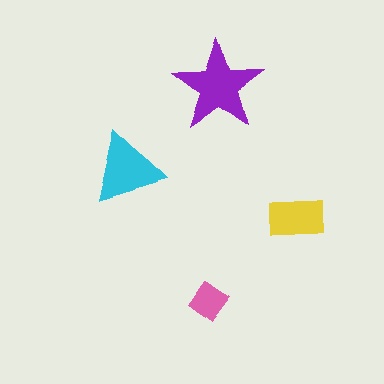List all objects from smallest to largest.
The pink diamond, the yellow rectangle, the cyan triangle, the purple star.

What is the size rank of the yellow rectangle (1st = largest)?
3rd.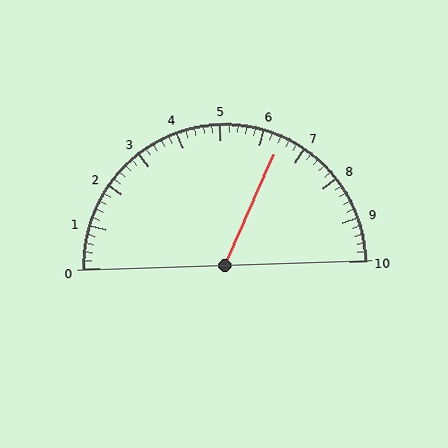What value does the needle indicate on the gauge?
The needle indicates approximately 6.4.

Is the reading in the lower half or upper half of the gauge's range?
The reading is in the upper half of the range (0 to 10).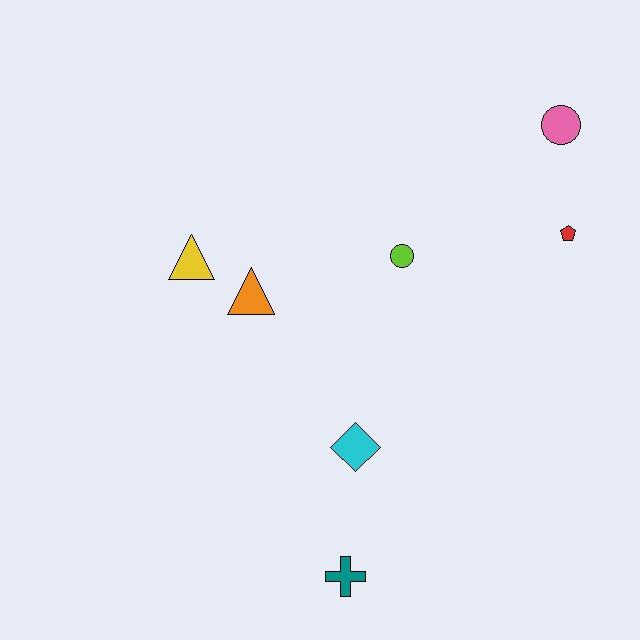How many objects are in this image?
There are 7 objects.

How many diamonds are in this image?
There is 1 diamond.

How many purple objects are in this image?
There are no purple objects.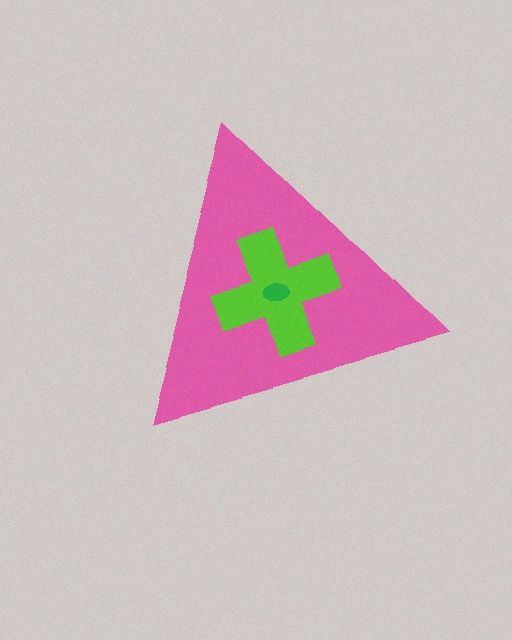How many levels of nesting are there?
3.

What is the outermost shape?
The pink triangle.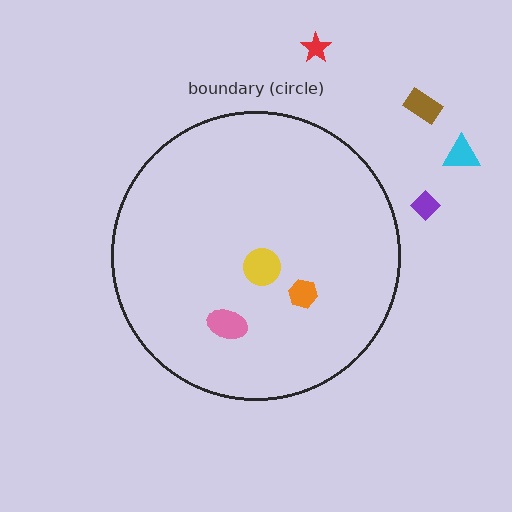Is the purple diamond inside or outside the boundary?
Outside.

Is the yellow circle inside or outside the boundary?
Inside.